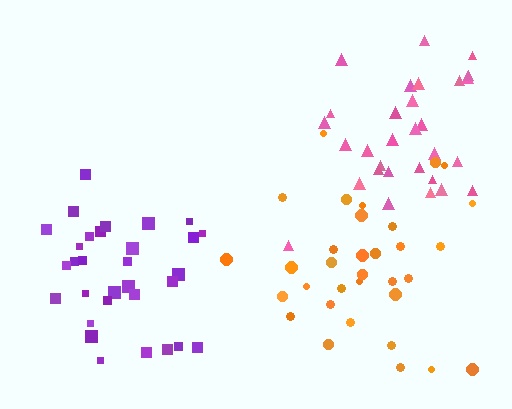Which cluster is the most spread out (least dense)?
Orange.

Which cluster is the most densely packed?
Purple.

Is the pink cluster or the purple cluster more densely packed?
Purple.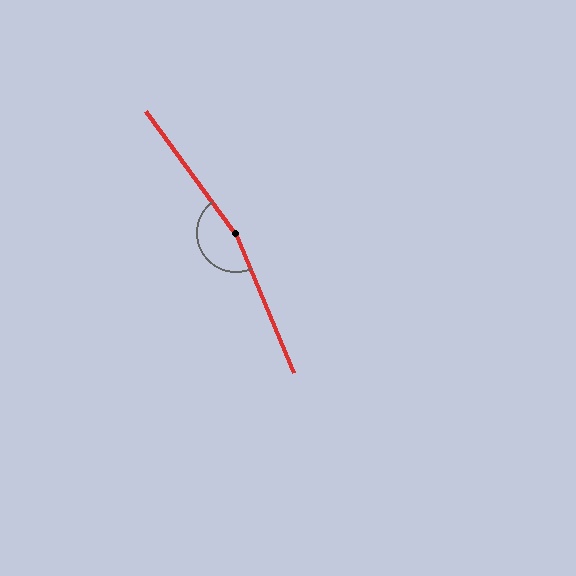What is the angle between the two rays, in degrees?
Approximately 166 degrees.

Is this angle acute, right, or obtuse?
It is obtuse.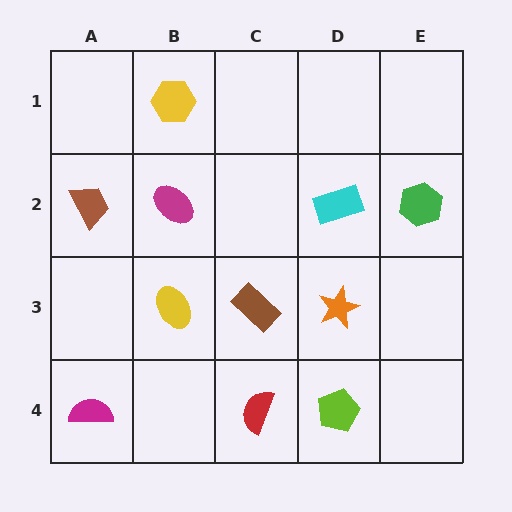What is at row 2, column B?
A magenta ellipse.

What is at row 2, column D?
A cyan rectangle.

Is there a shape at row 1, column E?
No, that cell is empty.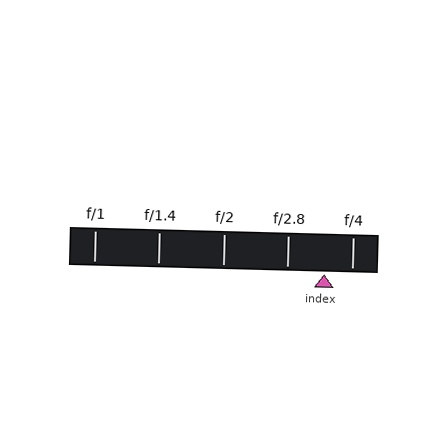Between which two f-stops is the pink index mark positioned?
The index mark is between f/2.8 and f/4.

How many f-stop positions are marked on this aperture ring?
There are 5 f-stop positions marked.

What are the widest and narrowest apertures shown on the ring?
The widest aperture shown is f/1 and the narrowest is f/4.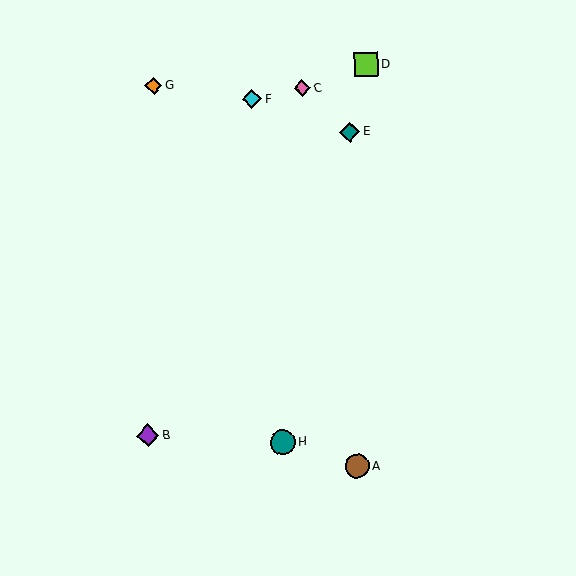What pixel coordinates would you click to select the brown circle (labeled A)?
Click at (357, 466) to select the brown circle A.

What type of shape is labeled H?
Shape H is a teal circle.